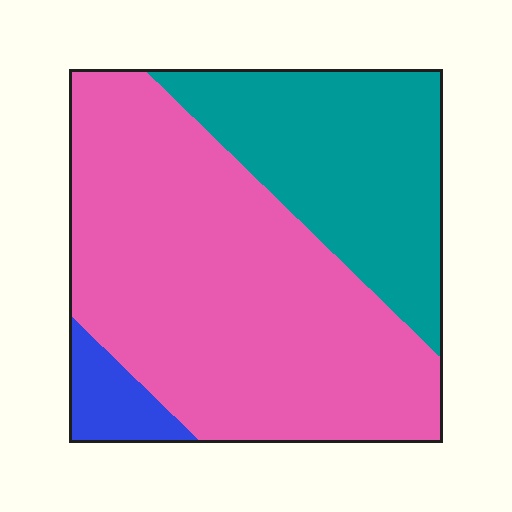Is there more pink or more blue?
Pink.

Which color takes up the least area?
Blue, at roughly 5%.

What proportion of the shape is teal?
Teal takes up between a quarter and a half of the shape.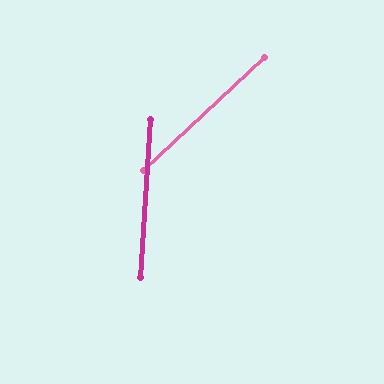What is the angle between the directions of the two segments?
Approximately 43 degrees.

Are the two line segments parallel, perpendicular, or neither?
Neither parallel nor perpendicular — they differ by about 43°.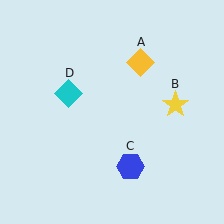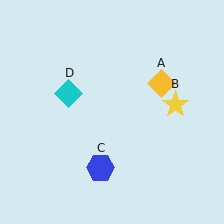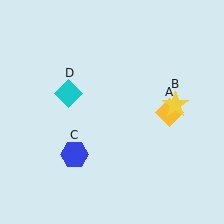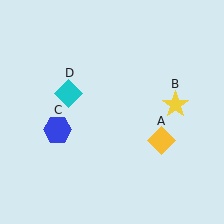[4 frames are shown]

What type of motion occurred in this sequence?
The yellow diamond (object A), blue hexagon (object C) rotated clockwise around the center of the scene.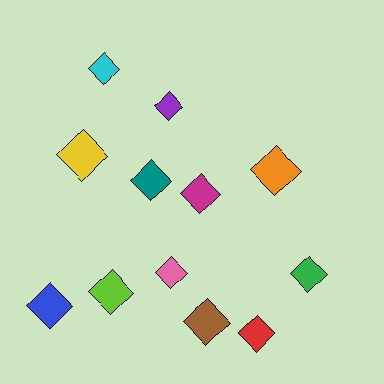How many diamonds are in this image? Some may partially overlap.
There are 12 diamonds.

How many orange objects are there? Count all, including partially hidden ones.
There is 1 orange object.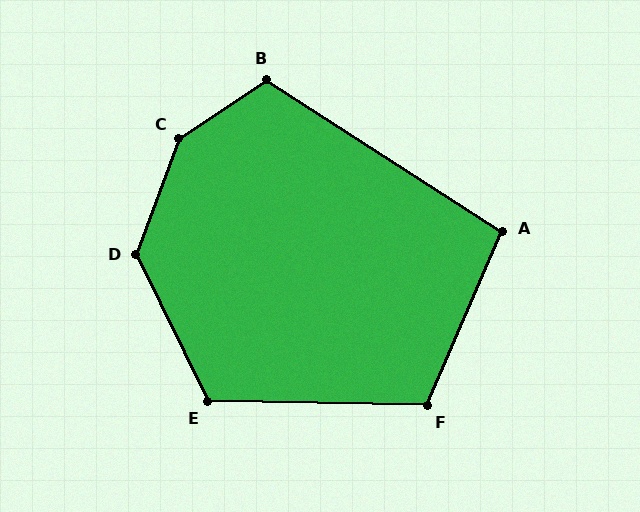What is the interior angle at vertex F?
Approximately 112 degrees (obtuse).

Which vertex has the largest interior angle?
C, at approximately 144 degrees.